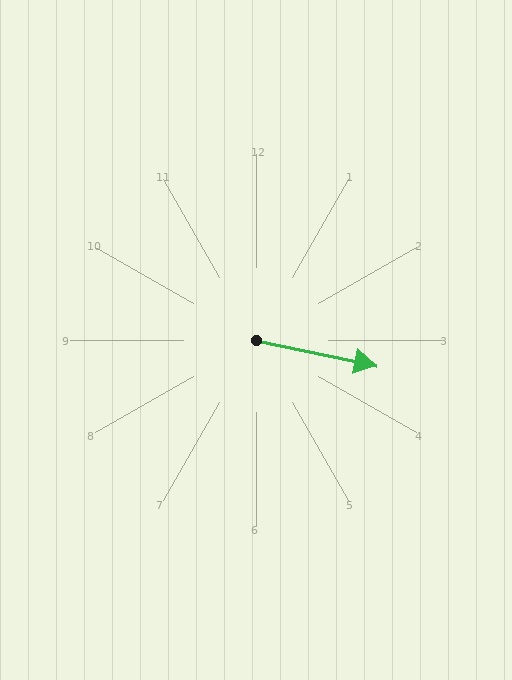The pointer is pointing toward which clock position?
Roughly 3 o'clock.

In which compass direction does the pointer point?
East.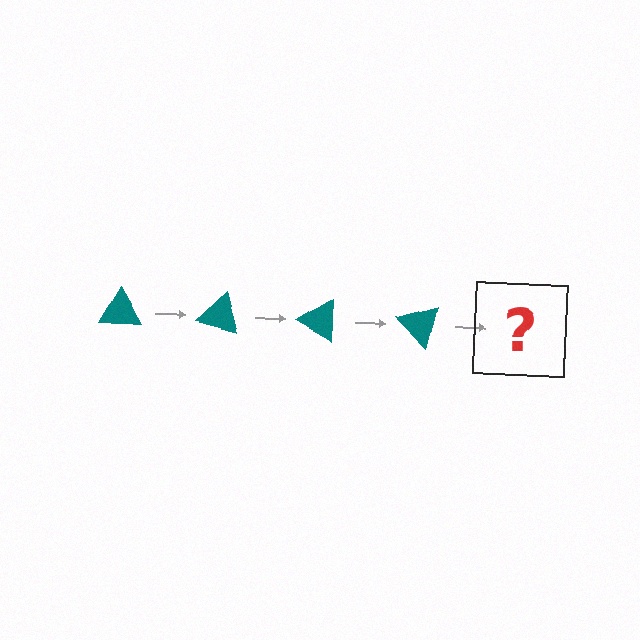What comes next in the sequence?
The next element should be a teal triangle rotated 60 degrees.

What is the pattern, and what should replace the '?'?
The pattern is that the triangle rotates 15 degrees each step. The '?' should be a teal triangle rotated 60 degrees.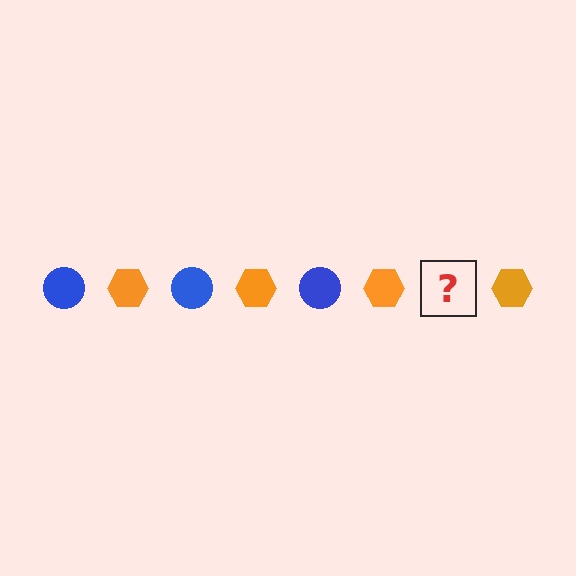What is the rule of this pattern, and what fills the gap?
The rule is that the pattern alternates between blue circle and orange hexagon. The gap should be filled with a blue circle.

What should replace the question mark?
The question mark should be replaced with a blue circle.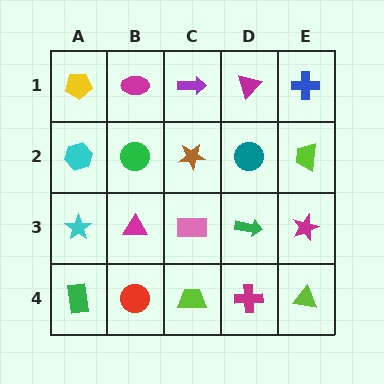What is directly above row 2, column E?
A blue cross.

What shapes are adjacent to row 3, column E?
A lime trapezoid (row 2, column E), a lime triangle (row 4, column E), a green arrow (row 3, column D).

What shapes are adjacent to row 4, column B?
A magenta triangle (row 3, column B), a green rectangle (row 4, column A), a lime trapezoid (row 4, column C).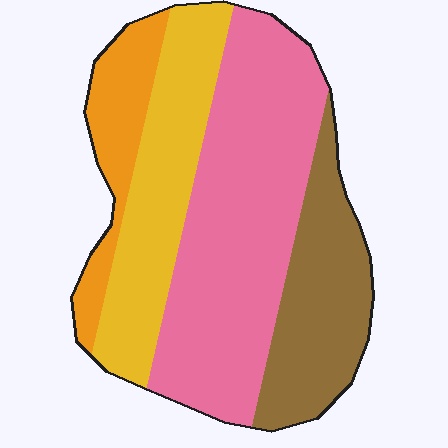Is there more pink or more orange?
Pink.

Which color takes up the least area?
Orange, at roughly 10%.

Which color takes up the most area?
Pink, at roughly 45%.